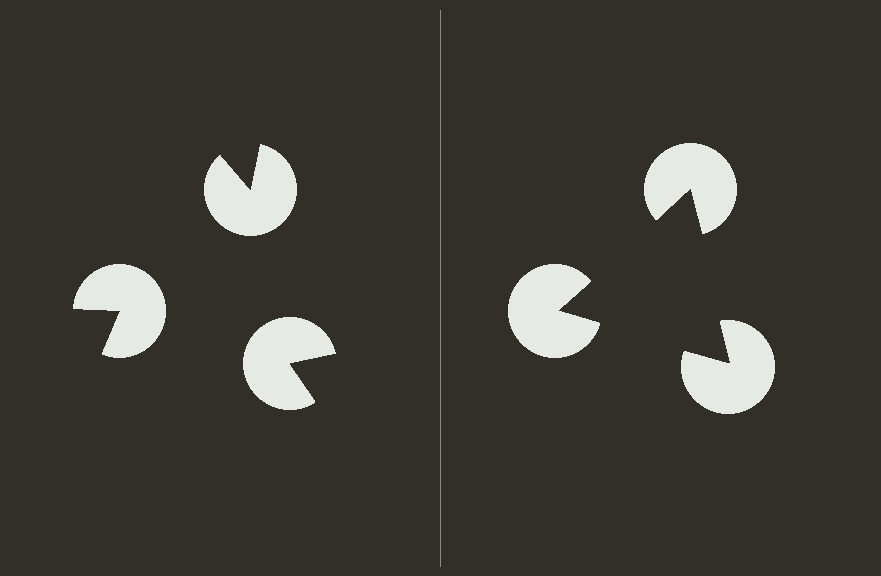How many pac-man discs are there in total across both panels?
6 — 3 on each side.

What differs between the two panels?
The pac-man discs are positioned identically on both sides; only the wedge orientations differ. On the right they align to a triangle; on the left they are misaligned.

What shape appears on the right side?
An illusory triangle.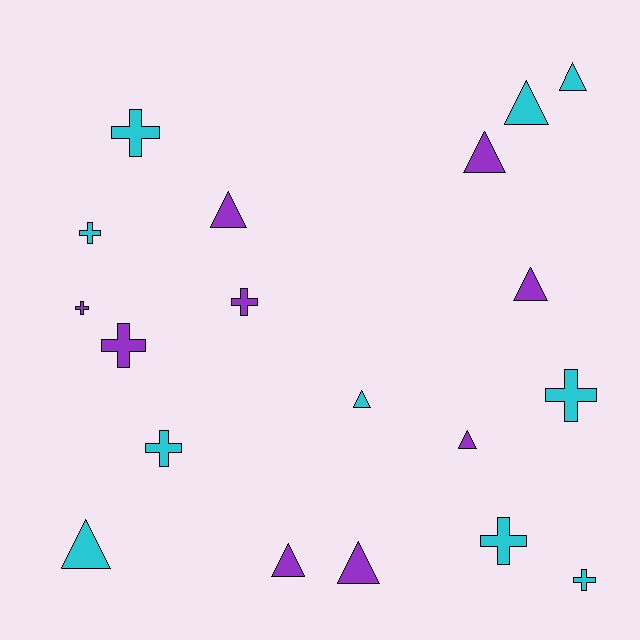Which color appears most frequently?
Cyan, with 10 objects.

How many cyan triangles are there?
There are 4 cyan triangles.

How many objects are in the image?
There are 19 objects.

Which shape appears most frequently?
Triangle, with 10 objects.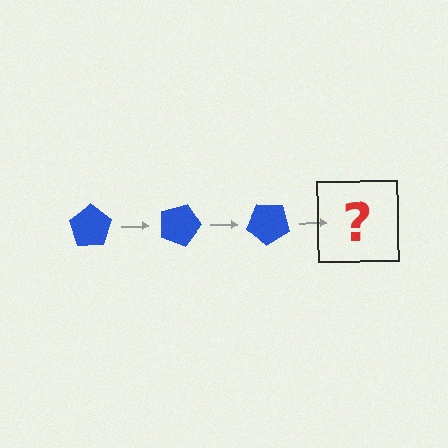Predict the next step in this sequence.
The next step is a blue pentagon rotated 60 degrees.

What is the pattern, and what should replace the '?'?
The pattern is that the pentagon rotates 20 degrees each step. The '?' should be a blue pentagon rotated 60 degrees.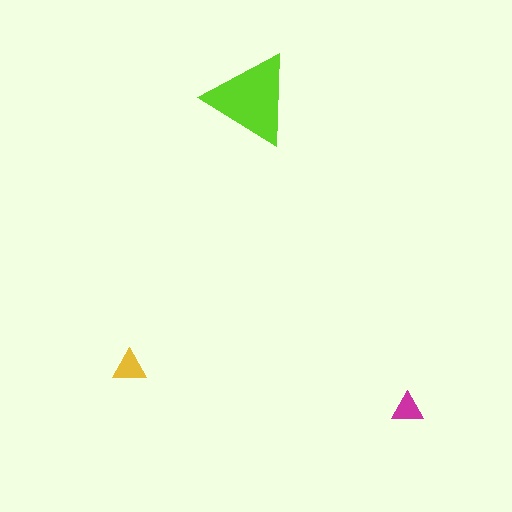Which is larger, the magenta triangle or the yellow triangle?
The yellow one.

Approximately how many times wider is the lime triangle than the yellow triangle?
About 2.5 times wider.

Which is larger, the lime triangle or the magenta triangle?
The lime one.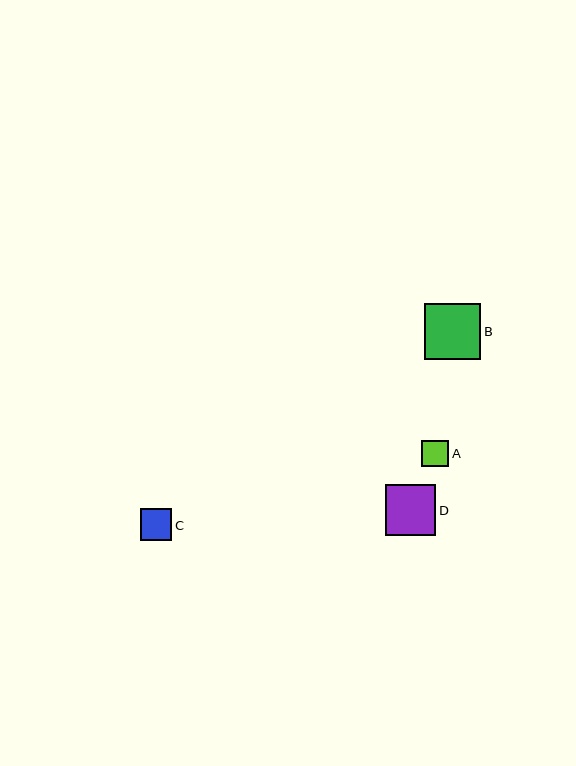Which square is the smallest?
Square A is the smallest with a size of approximately 27 pixels.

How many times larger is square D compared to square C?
Square D is approximately 1.6 times the size of square C.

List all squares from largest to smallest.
From largest to smallest: B, D, C, A.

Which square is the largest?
Square B is the largest with a size of approximately 56 pixels.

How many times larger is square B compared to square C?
Square B is approximately 1.8 times the size of square C.